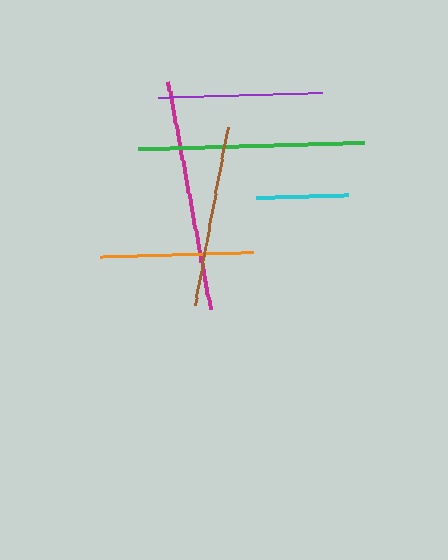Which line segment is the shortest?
The cyan line is the shortest at approximately 92 pixels.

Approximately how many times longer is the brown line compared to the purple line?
The brown line is approximately 1.1 times the length of the purple line.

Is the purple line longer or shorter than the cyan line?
The purple line is longer than the cyan line.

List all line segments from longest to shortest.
From longest to shortest: magenta, green, brown, purple, orange, cyan.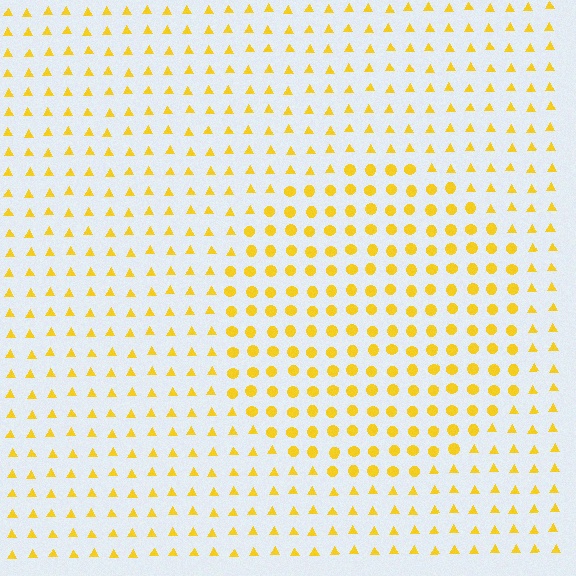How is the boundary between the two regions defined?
The boundary is defined by a change in element shape: circles inside vs. triangles outside. All elements share the same color and spacing.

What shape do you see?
I see a circle.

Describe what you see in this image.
The image is filled with small yellow elements arranged in a uniform grid. A circle-shaped region contains circles, while the surrounding area contains triangles. The boundary is defined purely by the change in element shape.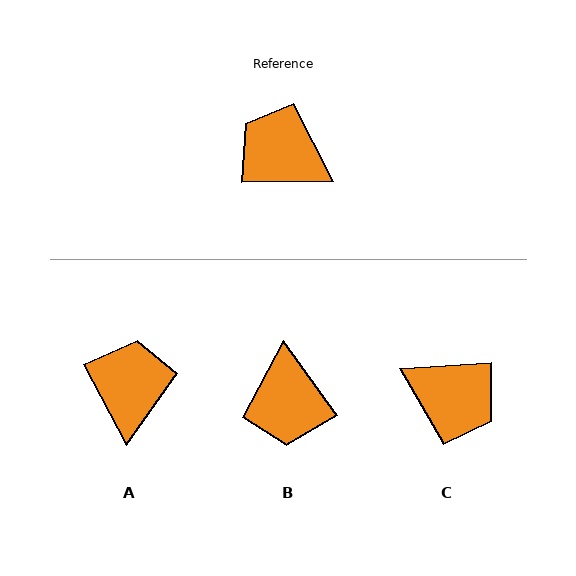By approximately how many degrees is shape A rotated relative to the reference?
Approximately 63 degrees clockwise.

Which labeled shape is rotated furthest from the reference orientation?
C, about 177 degrees away.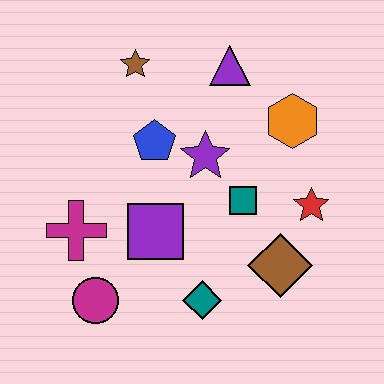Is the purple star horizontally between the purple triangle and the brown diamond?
No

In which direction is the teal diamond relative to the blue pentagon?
The teal diamond is below the blue pentagon.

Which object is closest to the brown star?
The blue pentagon is closest to the brown star.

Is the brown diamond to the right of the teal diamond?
Yes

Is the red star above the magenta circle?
Yes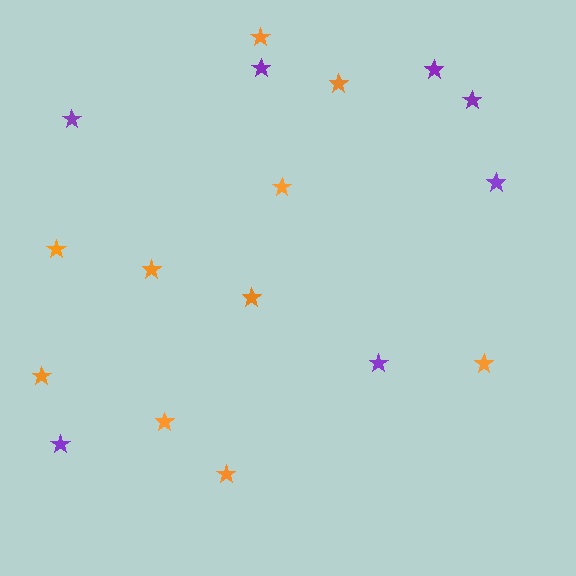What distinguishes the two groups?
There are 2 groups: one group of orange stars (10) and one group of purple stars (7).